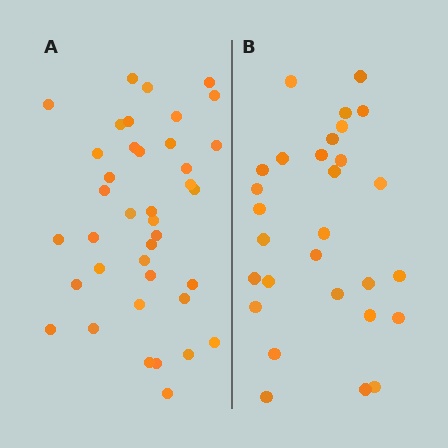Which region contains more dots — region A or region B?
Region A (the left region) has more dots.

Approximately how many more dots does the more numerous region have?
Region A has roughly 10 or so more dots than region B.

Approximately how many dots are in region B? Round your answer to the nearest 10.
About 30 dots. (The exact count is 29, which rounds to 30.)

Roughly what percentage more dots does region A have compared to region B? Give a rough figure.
About 35% more.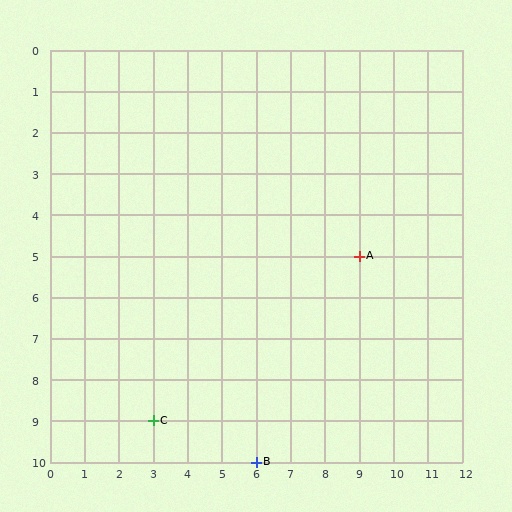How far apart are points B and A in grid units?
Points B and A are 3 columns and 5 rows apart (about 5.8 grid units diagonally).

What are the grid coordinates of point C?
Point C is at grid coordinates (3, 9).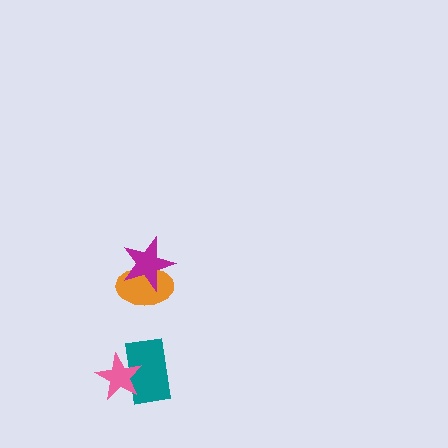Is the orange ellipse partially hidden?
Yes, it is partially covered by another shape.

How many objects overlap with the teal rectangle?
1 object overlaps with the teal rectangle.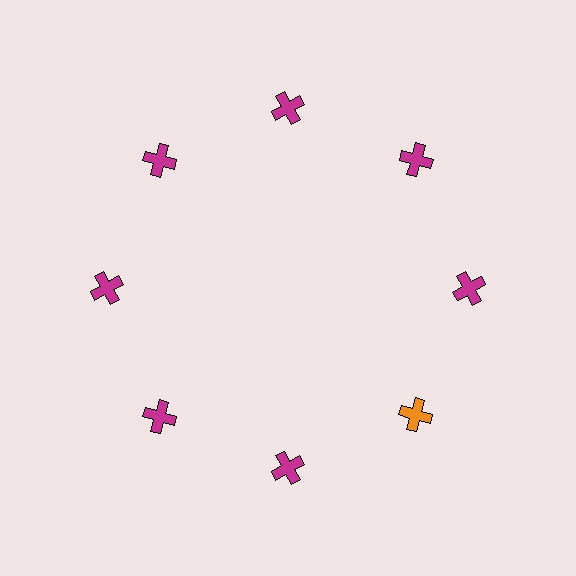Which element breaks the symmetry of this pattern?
The orange cross at roughly the 4 o'clock position breaks the symmetry. All other shapes are magenta crosses.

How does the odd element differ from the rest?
It has a different color: orange instead of magenta.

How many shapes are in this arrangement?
There are 8 shapes arranged in a ring pattern.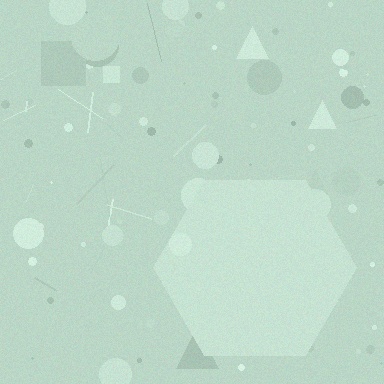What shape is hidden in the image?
A hexagon is hidden in the image.